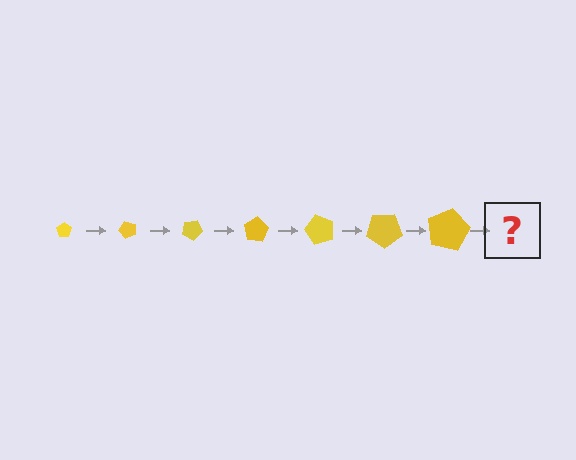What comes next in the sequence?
The next element should be a pentagon, larger than the previous one and rotated 350 degrees from the start.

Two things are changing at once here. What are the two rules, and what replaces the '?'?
The two rules are that the pentagon grows larger each step and it rotates 50 degrees each step. The '?' should be a pentagon, larger than the previous one and rotated 350 degrees from the start.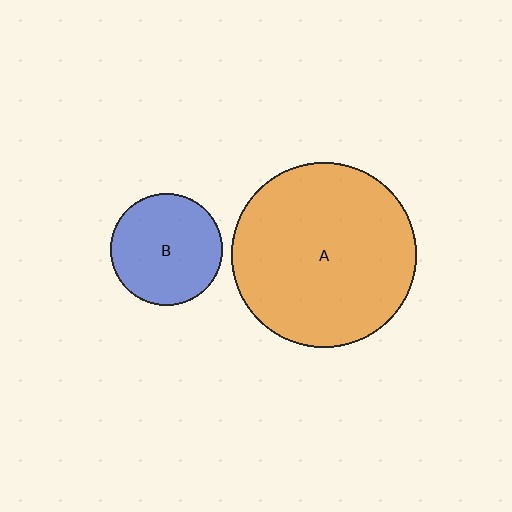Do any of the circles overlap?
No, none of the circles overlap.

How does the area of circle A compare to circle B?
Approximately 2.7 times.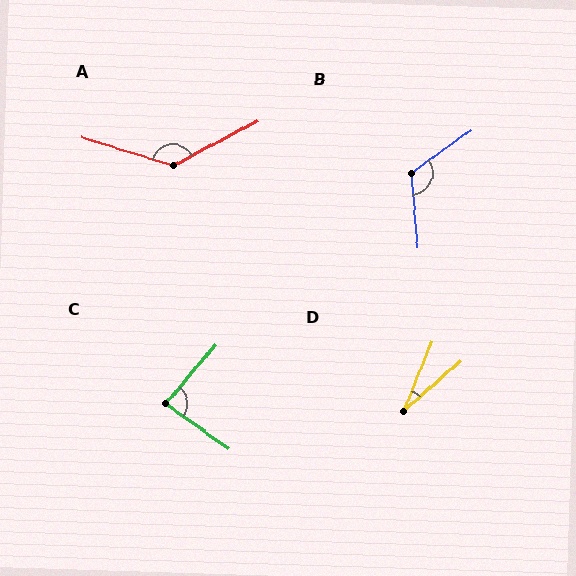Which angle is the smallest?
D, at approximately 26 degrees.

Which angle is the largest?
A, at approximately 135 degrees.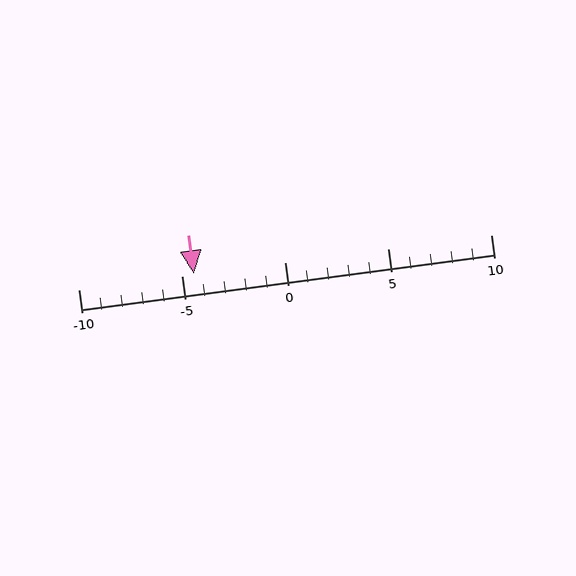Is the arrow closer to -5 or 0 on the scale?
The arrow is closer to -5.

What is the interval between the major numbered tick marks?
The major tick marks are spaced 5 units apart.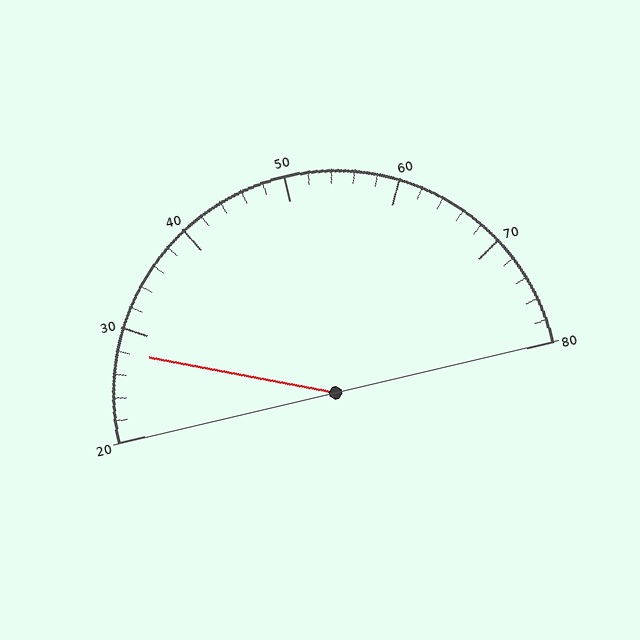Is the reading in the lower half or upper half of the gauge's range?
The reading is in the lower half of the range (20 to 80).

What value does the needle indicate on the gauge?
The needle indicates approximately 28.